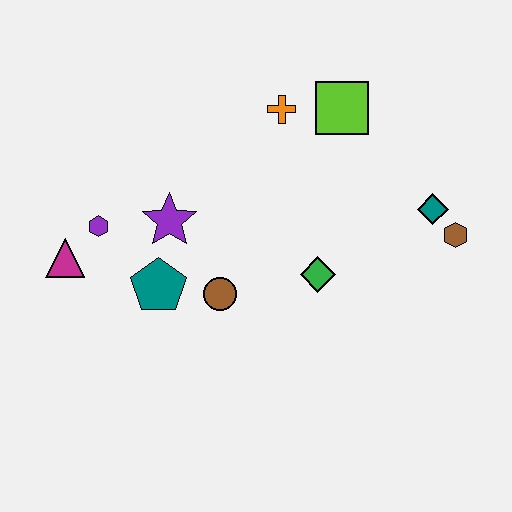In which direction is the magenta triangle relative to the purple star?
The magenta triangle is to the left of the purple star.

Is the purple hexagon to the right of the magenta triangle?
Yes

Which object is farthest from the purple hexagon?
The brown hexagon is farthest from the purple hexagon.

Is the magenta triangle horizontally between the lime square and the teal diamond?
No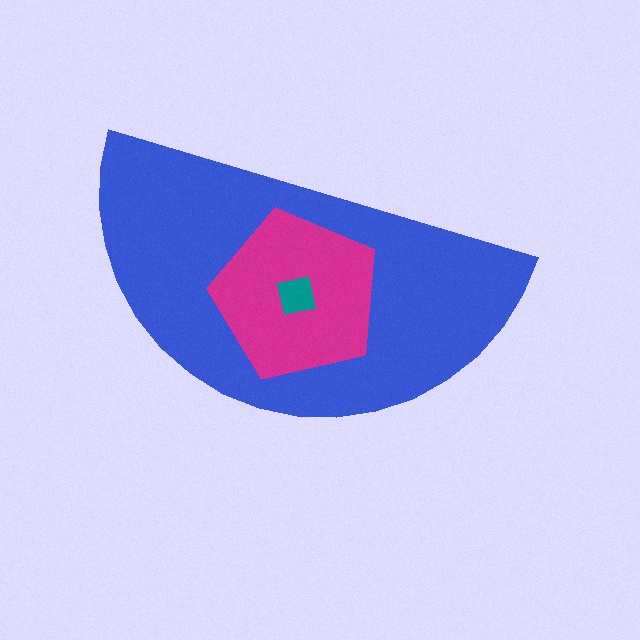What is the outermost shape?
The blue semicircle.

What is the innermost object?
The teal square.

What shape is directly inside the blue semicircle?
The magenta pentagon.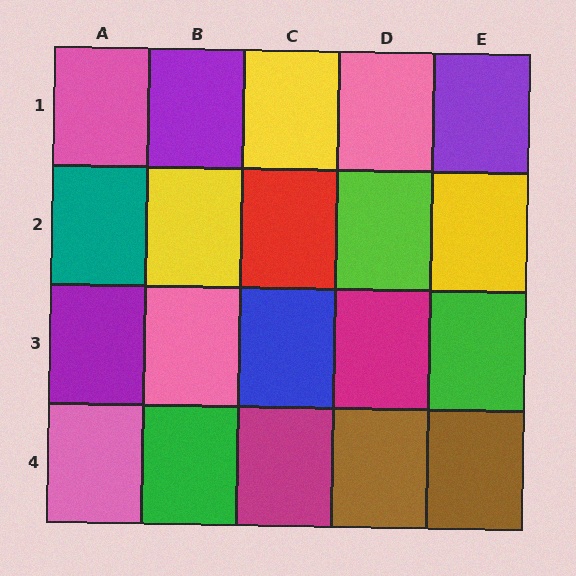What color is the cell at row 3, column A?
Purple.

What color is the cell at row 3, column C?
Blue.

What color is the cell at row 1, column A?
Pink.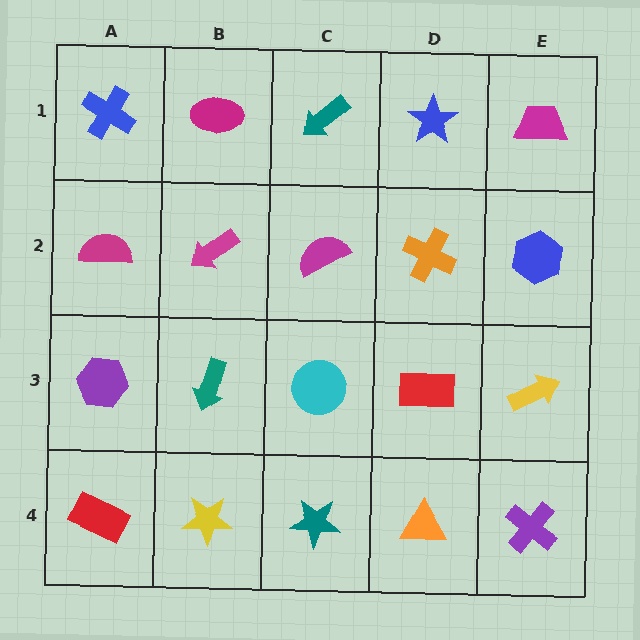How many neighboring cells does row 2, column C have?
4.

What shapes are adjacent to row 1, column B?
A magenta arrow (row 2, column B), a blue cross (row 1, column A), a teal arrow (row 1, column C).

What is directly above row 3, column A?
A magenta semicircle.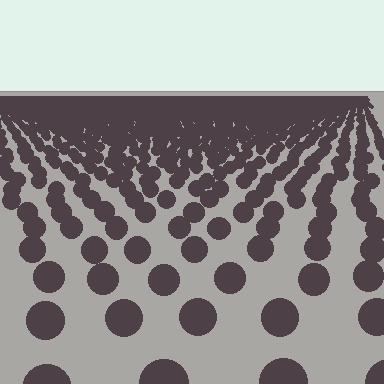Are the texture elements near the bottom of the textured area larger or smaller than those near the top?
Larger. Near the bottom, elements are closer to the viewer and appear at a bigger on-screen size.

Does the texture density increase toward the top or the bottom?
Density increases toward the top.